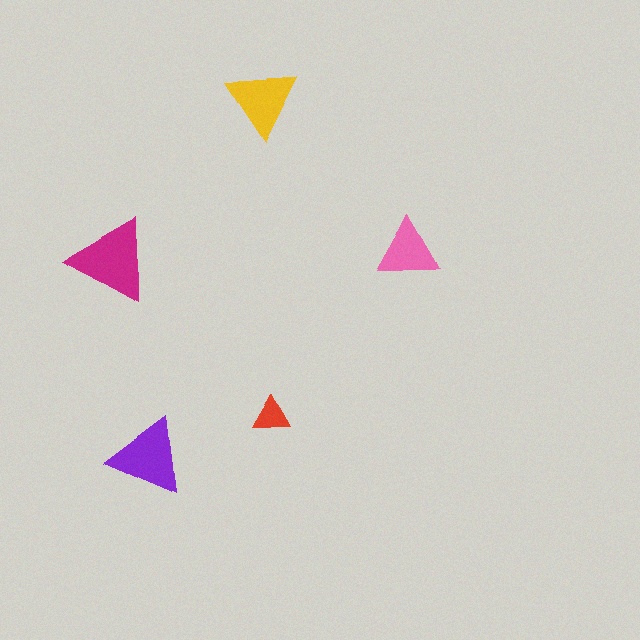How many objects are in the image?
There are 5 objects in the image.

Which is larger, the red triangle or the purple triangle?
The purple one.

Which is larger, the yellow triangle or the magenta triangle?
The magenta one.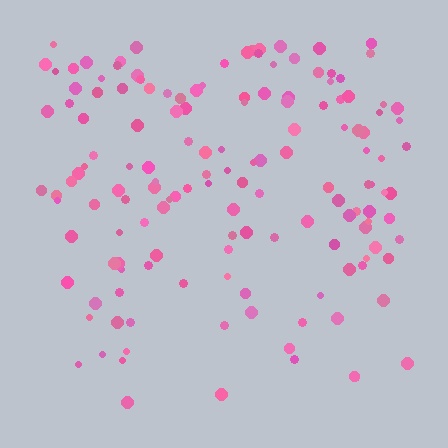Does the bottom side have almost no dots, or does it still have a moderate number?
Still a moderate number, just noticeably fewer than the top.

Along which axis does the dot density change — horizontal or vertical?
Vertical.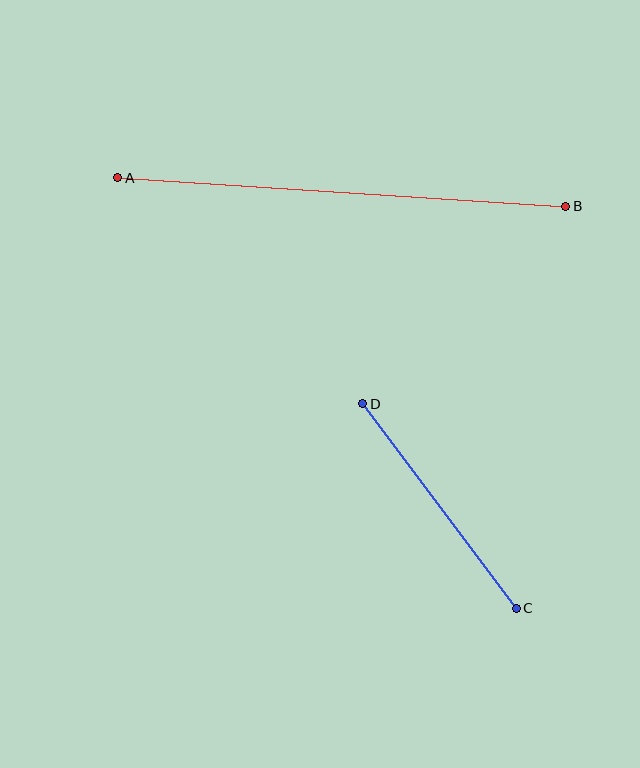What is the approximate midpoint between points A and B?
The midpoint is at approximately (342, 192) pixels.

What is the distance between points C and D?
The distance is approximately 256 pixels.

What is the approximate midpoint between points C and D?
The midpoint is at approximately (439, 506) pixels.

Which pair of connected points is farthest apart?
Points A and B are farthest apart.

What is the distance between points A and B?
The distance is approximately 448 pixels.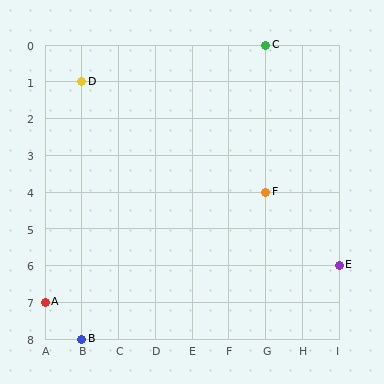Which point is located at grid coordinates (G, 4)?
Point F is at (G, 4).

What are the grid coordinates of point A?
Point A is at grid coordinates (A, 7).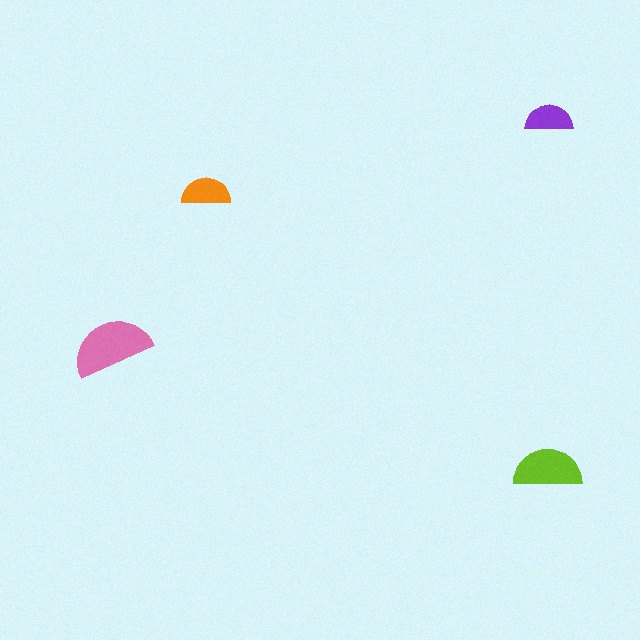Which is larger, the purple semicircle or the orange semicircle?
The orange one.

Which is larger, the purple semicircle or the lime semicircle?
The lime one.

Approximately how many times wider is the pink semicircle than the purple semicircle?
About 1.5 times wider.